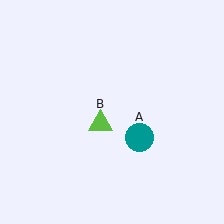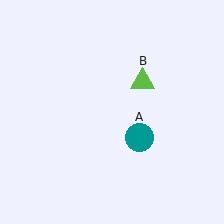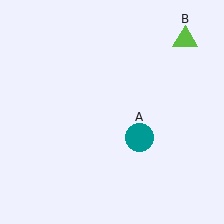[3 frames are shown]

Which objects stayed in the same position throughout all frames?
Teal circle (object A) remained stationary.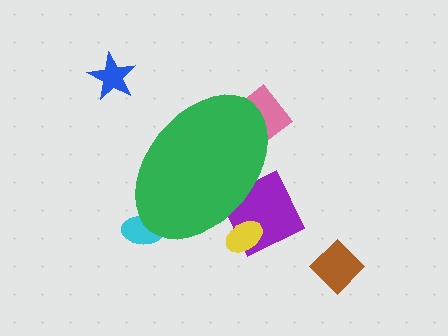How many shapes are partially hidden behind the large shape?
4 shapes are partially hidden.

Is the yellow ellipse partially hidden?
Yes, the yellow ellipse is partially hidden behind the green ellipse.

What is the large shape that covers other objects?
A green ellipse.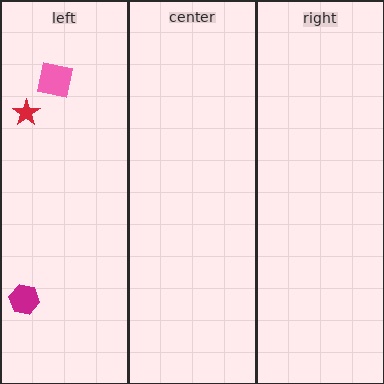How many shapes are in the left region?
3.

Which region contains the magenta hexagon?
The left region.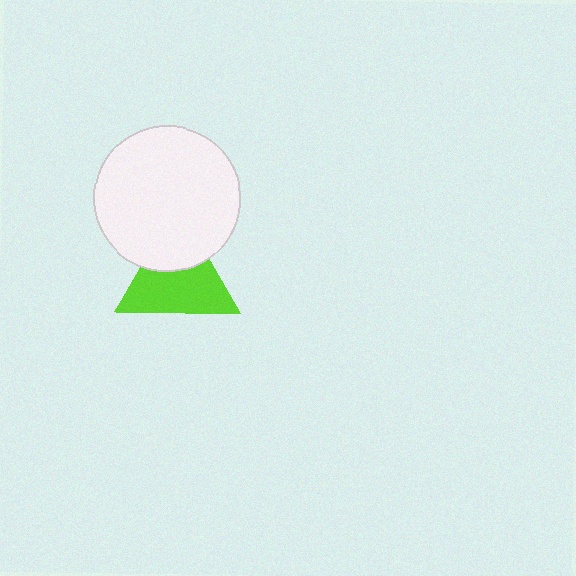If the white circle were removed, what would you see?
You would see the complete lime triangle.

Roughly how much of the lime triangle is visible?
Most of it is visible (roughly 65%).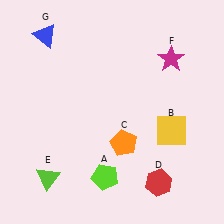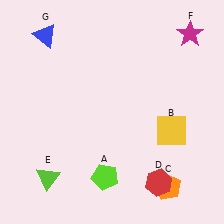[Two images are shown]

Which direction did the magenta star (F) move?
The magenta star (F) moved up.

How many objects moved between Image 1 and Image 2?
2 objects moved between the two images.